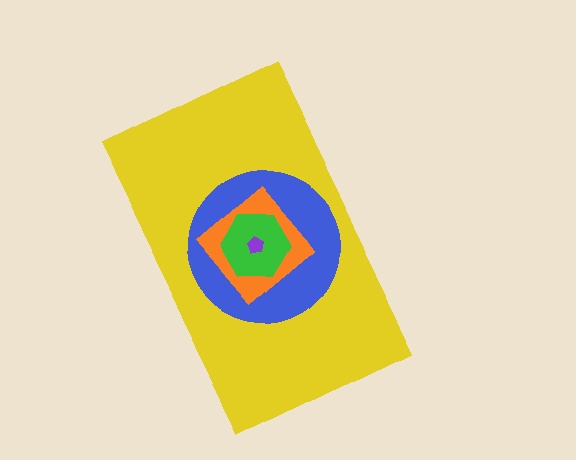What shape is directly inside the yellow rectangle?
The blue circle.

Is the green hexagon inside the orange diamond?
Yes.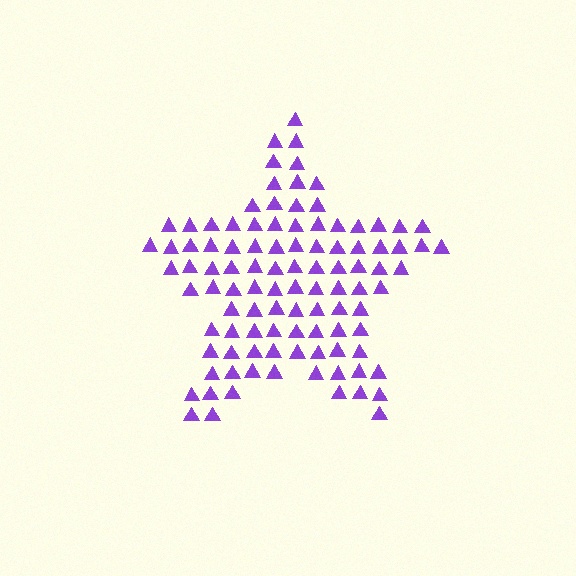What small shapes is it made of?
It is made of small triangles.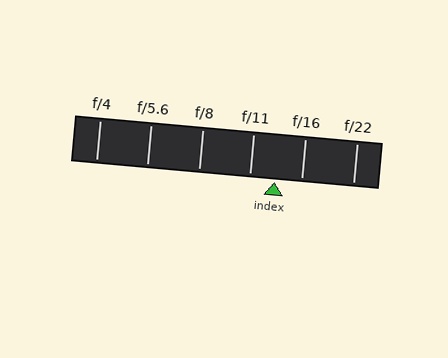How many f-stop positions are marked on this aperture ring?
There are 6 f-stop positions marked.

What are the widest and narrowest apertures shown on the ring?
The widest aperture shown is f/4 and the narrowest is f/22.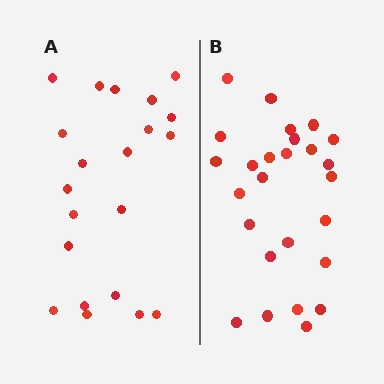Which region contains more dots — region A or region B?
Region B (the right region) has more dots.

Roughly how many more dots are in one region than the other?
Region B has about 5 more dots than region A.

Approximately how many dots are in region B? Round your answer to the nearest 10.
About 30 dots. (The exact count is 26, which rounds to 30.)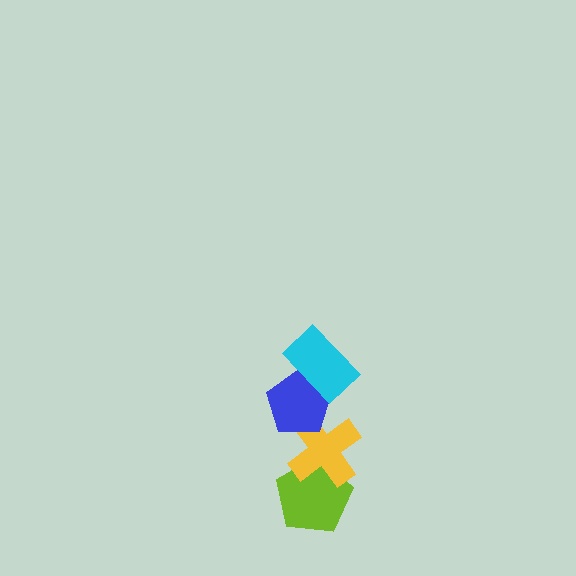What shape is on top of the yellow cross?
The blue pentagon is on top of the yellow cross.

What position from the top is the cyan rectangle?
The cyan rectangle is 1st from the top.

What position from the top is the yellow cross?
The yellow cross is 3rd from the top.